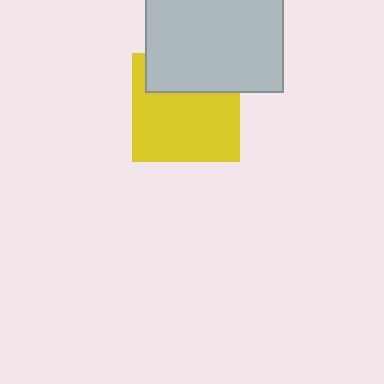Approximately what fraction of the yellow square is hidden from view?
Roughly 32% of the yellow square is hidden behind the light gray rectangle.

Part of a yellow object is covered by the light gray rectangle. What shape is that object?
It is a square.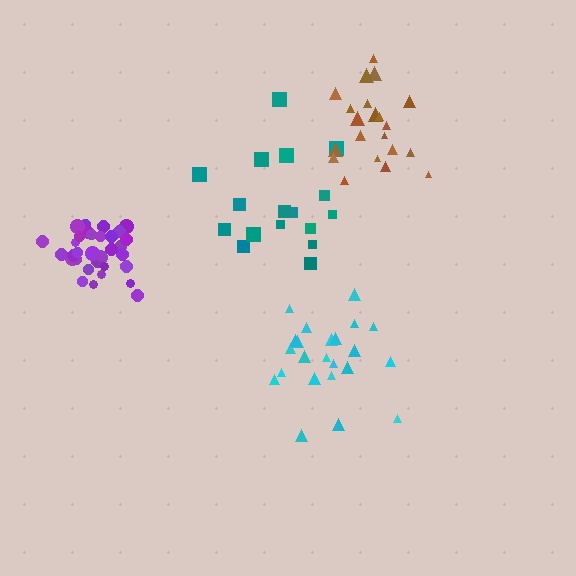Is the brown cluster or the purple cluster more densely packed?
Purple.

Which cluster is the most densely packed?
Purple.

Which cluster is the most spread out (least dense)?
Teal.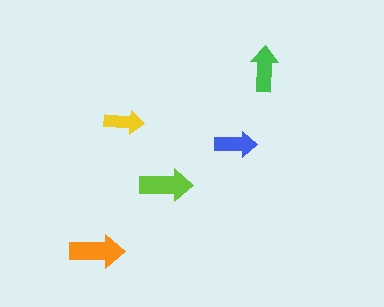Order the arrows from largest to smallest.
the orange one, the lime one, the green one, the blue one, the yellow one.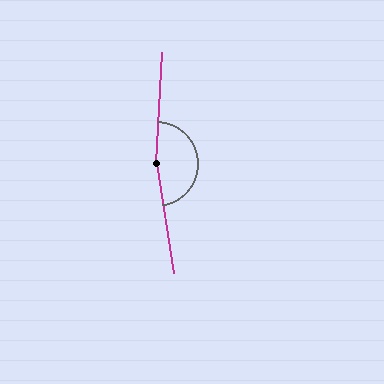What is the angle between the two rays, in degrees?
Approximately 168 degrees.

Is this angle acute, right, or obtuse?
It is obtuse.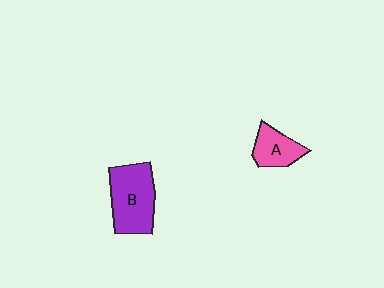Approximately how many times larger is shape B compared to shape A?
Approximately 1.8 times.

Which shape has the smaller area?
Shape A (pink).